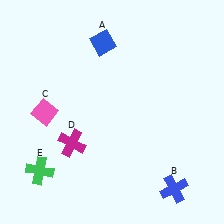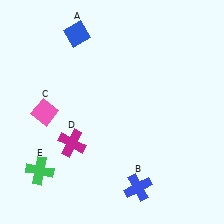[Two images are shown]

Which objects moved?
The objects that moved are: the blue diamond (A), the blue cross (B).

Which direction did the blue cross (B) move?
The blue cross (B) moved left.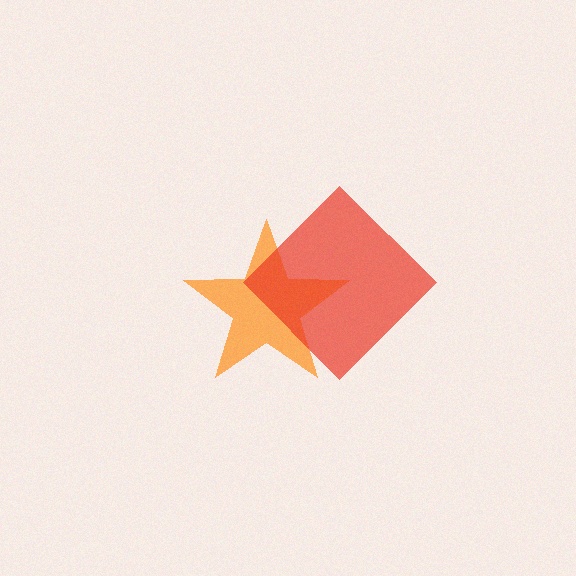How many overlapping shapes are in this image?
There are 2 overlapping shapes in the image.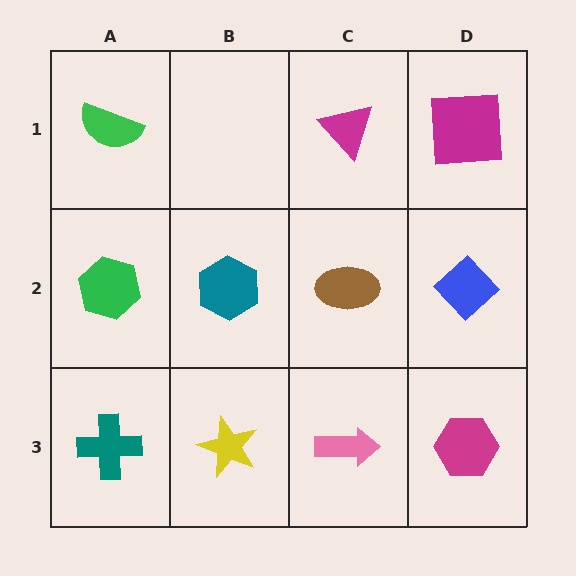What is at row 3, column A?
A teal cross.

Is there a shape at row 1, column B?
No, that cell is empty.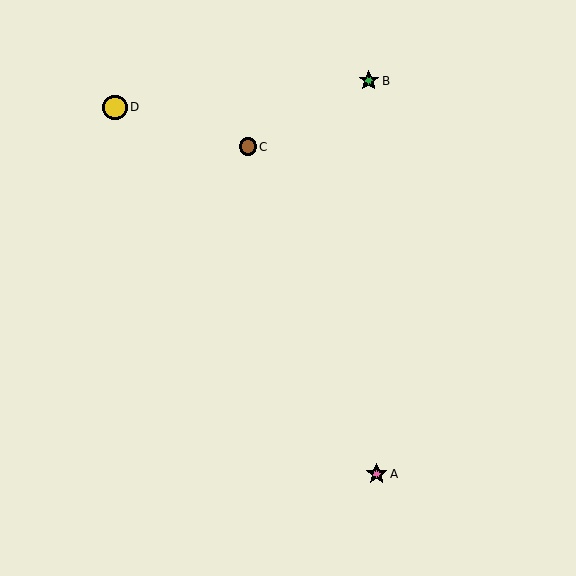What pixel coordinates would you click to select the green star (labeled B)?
Click at (369, 81) to select the green star B.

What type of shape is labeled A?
Shape A is a pink star.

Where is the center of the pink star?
The center of the pink star is at (377, 474).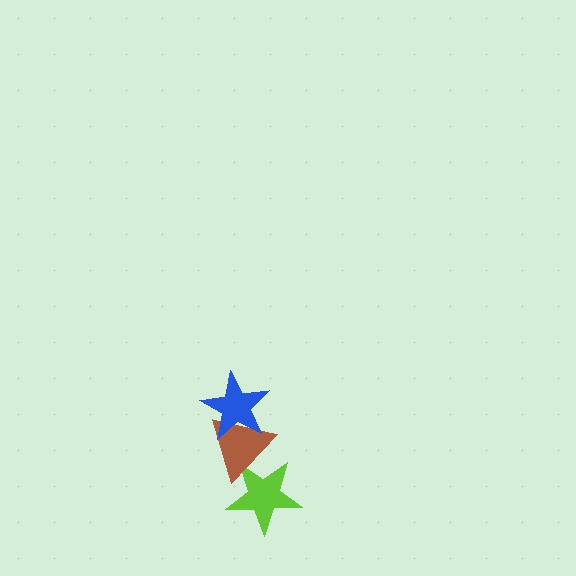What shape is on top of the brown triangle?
The blue star is on top of the brown triangle.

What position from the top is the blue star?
The blue star is 1st from the top.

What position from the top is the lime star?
The lime star is 3rd from the top.